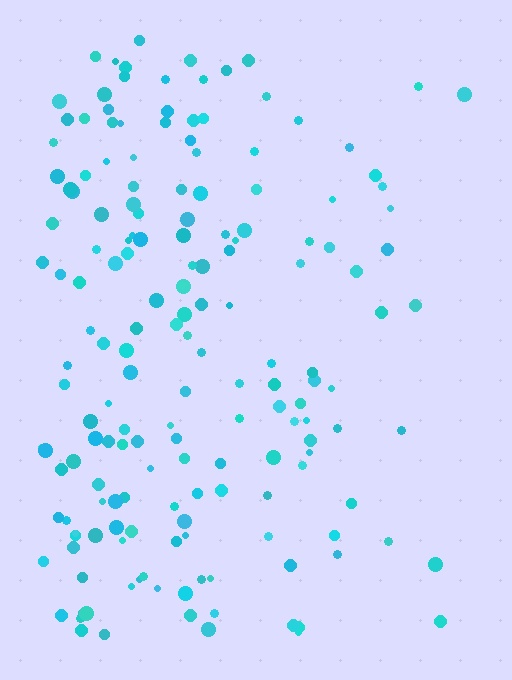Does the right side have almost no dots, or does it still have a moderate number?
Still a moderate number, just noticeably fewer than the left.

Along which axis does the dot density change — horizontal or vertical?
Horizontal.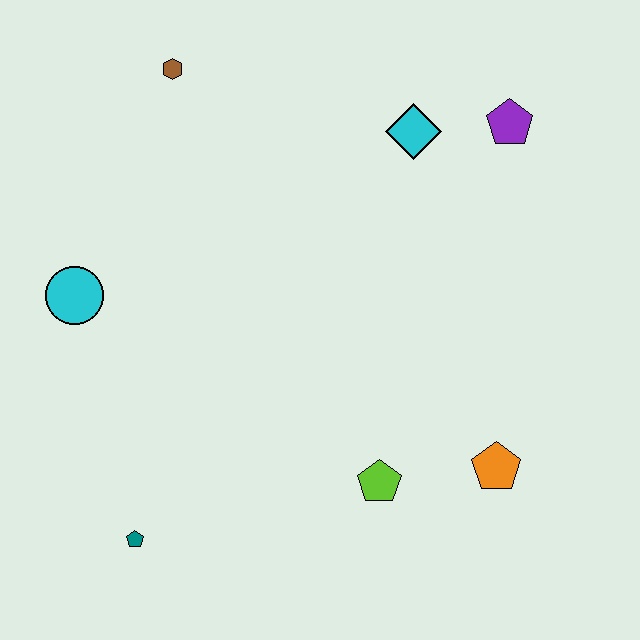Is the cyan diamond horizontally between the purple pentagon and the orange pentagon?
No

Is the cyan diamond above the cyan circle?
Yes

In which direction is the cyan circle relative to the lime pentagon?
The cyan circle is to the left of the lime pentagon.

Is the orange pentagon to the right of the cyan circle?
Yes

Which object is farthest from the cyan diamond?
The teal pentagon is farthest from the cyan diamond.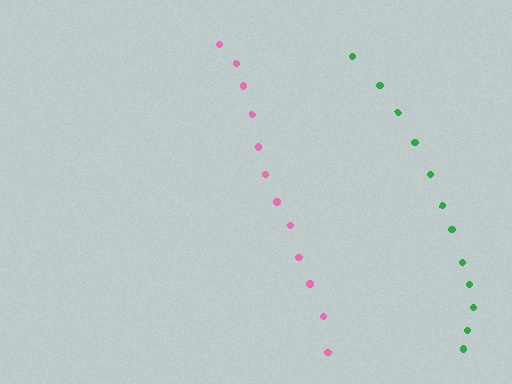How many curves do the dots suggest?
There are 2 distinct paths.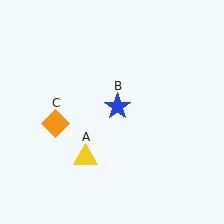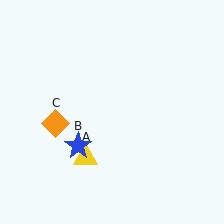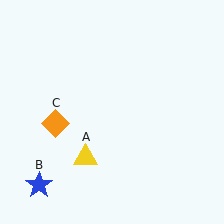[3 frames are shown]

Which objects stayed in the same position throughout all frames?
Yellow triangle (object A) and orange diamond (object C) remained stationary.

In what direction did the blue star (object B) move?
The blue star (object B) moved down and to the left.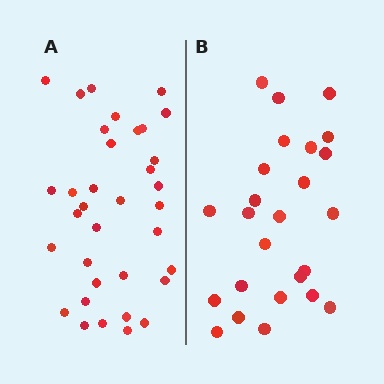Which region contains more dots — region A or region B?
Region A (the left region) has more dots.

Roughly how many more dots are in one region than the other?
Region A has roughly 10 or so more dots than region B.